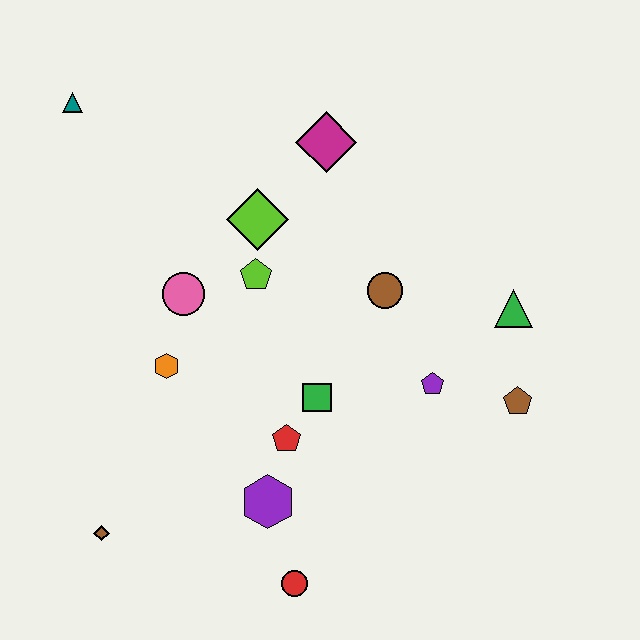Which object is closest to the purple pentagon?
The brown pentagon is closest to the purple pentagon.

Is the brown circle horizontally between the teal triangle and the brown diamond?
No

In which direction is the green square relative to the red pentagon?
The green square is above the red pentagon.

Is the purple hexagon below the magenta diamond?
Yes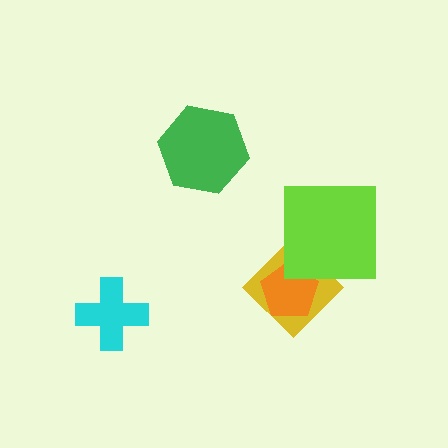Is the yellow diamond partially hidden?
Yes, it is partially covered by another shape.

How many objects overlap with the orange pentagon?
1 object overlaps with the orange pentagon.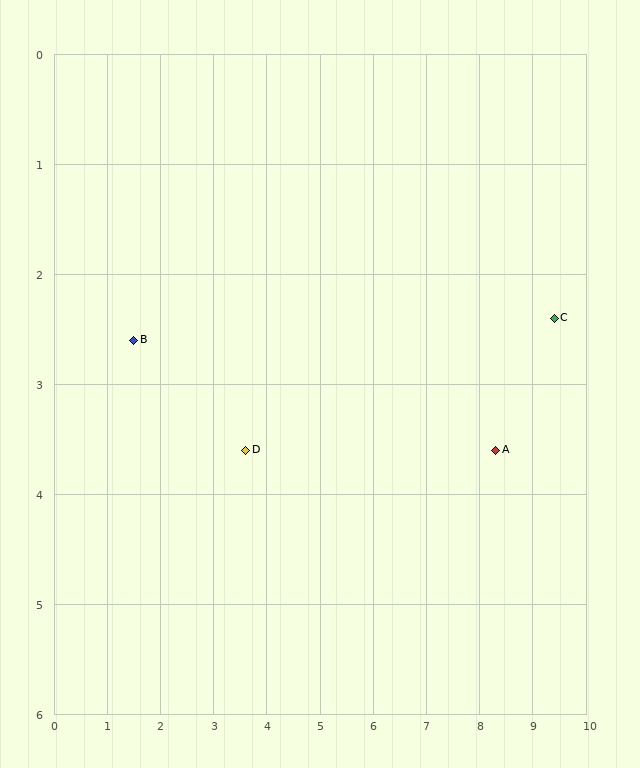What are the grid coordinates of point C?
Point C is at approximately (9.4, 2.4).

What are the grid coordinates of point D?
Point D is at approximately (3.6, 3.6).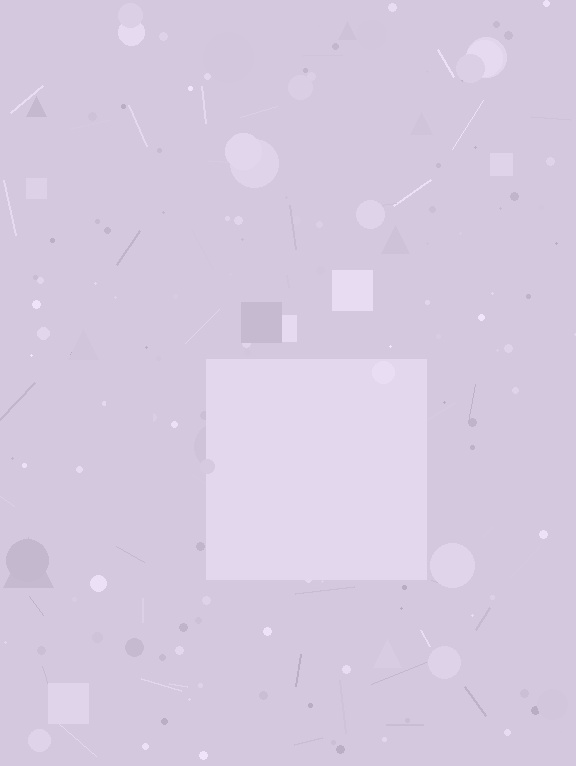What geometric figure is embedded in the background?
A square is embedded in the background.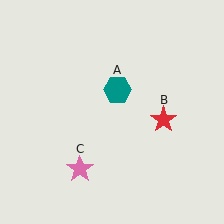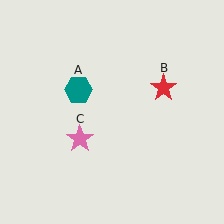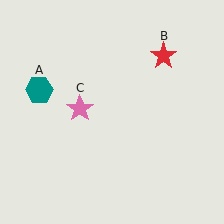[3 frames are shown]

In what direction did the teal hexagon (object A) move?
The teal hexagon (object A) moved left.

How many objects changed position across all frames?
3 objects changed position: teal hexagon (object A), red star (object B), pink star (object C).